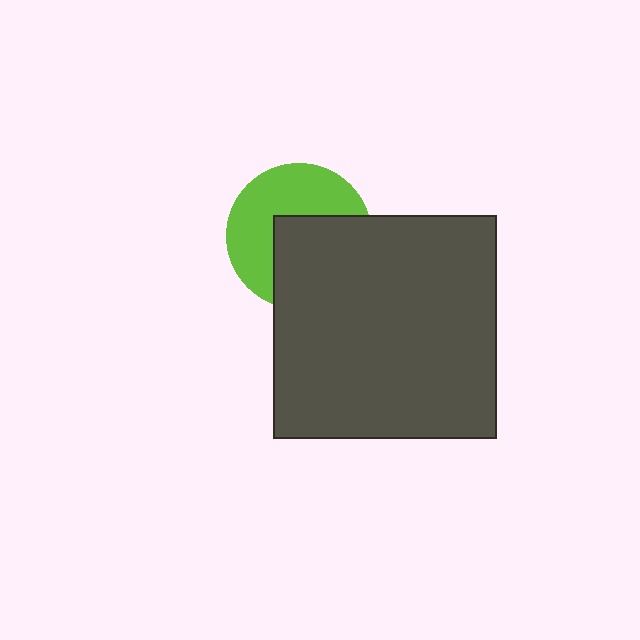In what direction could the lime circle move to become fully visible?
The lime circle could move toward the upper-left. That would shift it out from behind the dark gray square entirely.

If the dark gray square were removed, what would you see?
You would see the complete lime circle.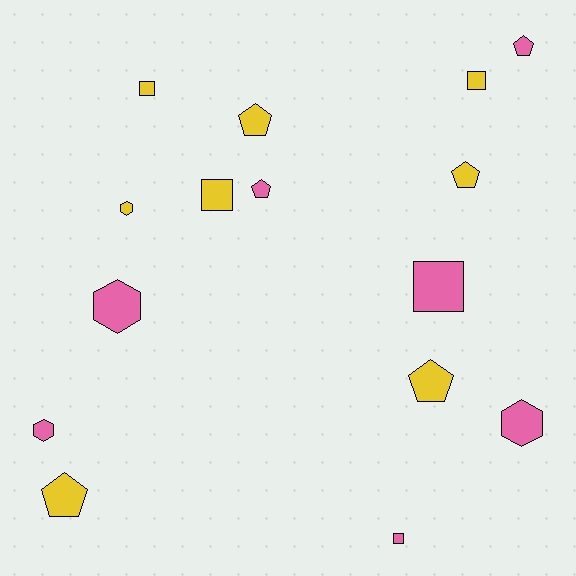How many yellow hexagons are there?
There is 1 yellow hexagon.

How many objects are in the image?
There are 15 objects.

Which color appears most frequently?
Yellow, with 8 objects.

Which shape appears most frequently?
Pentagon, with 6 objects.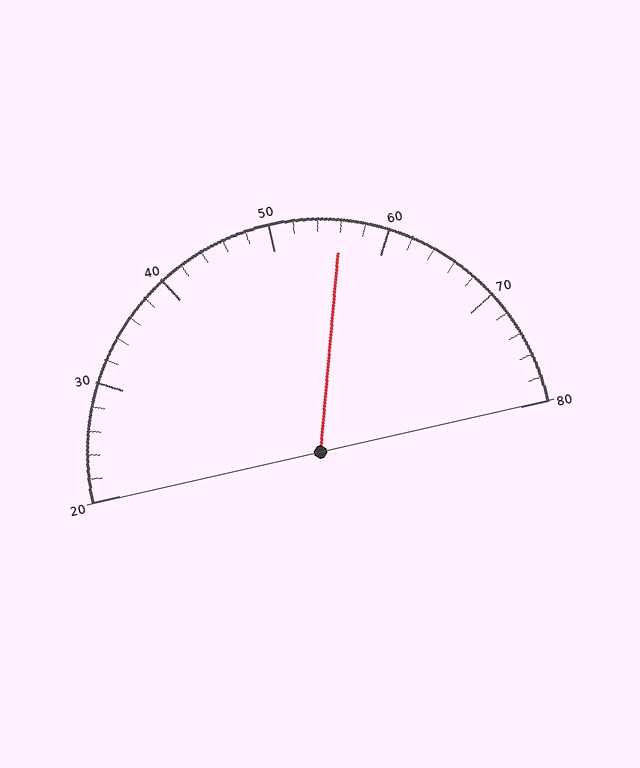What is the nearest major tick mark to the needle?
The nearest major tick mark is 60.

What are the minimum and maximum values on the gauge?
The gauge ranges from 20 to 80.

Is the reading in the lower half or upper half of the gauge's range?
The reading is in the upper half of the range (20 to 80).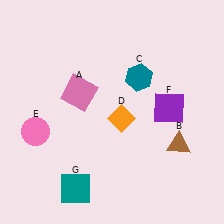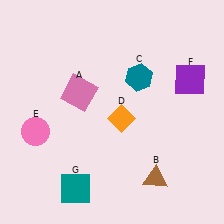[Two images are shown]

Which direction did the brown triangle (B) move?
The brown triangle (B) moved down.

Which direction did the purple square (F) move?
The purple square (F) moved up.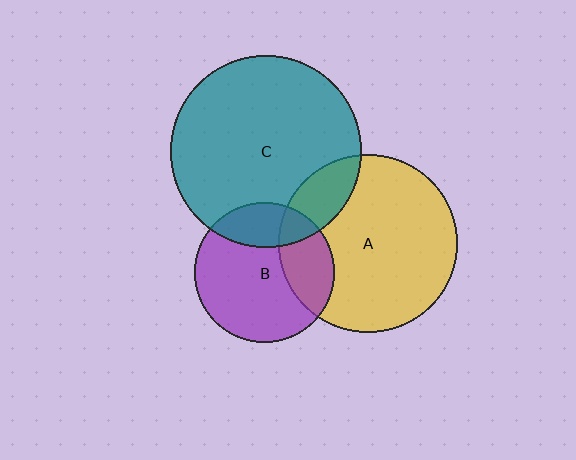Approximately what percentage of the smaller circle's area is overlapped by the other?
Approximately 15%.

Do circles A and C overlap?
Yes.